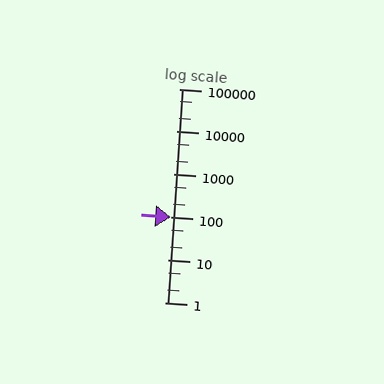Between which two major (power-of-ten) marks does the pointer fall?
The pointer is between 10 and 100.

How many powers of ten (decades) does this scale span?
The scale spans 5 decades, from 1 to 100000.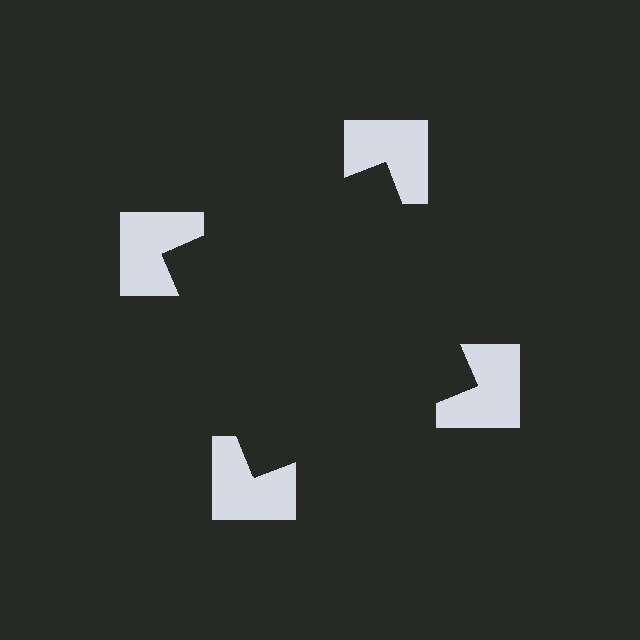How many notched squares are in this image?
There are 4 — one at each vertex of the illusory square.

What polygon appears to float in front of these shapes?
An illusory square — its edges are inferred from the aligned wedge cuts in the notched squares, not physically drawn.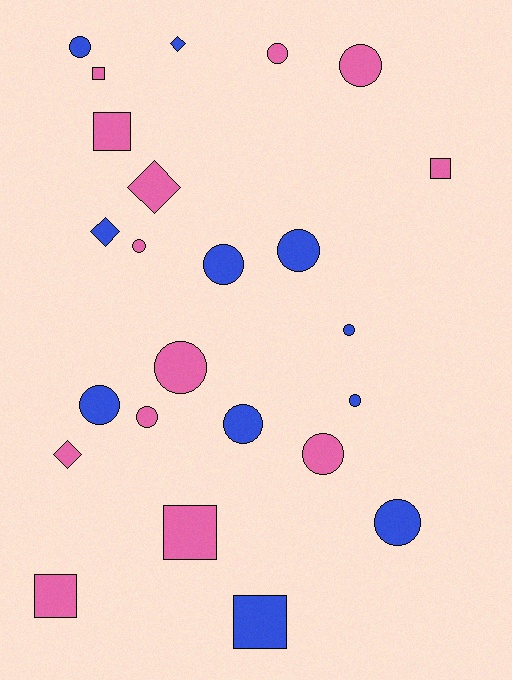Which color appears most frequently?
Pink, with 13 objects.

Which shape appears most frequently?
Circle, with 14 objects.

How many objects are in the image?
There are 24 objects.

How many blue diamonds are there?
There are 2 blue diamonds.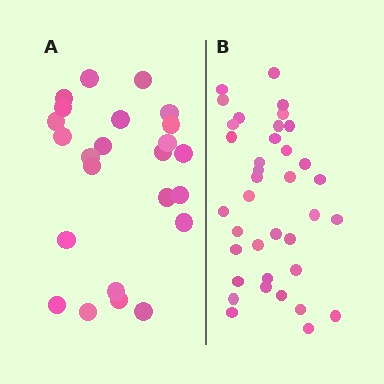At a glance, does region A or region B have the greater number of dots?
Region B (the right region) has more dots.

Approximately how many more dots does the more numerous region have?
Region B has approximately 15 more dots than region A.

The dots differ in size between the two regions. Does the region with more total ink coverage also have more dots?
No. Region A has more total ink coverage because its dots are larger, but region B actually contains more individual dots. Total area can be misleading — the number of items is what matters here.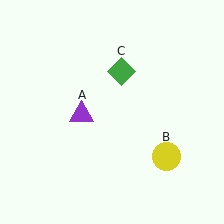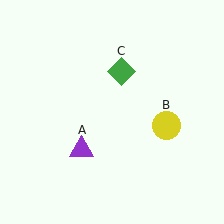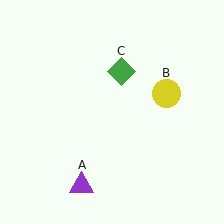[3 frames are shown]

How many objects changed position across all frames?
2 objects changed position: purple triangle (object A), yellow circle (object B).